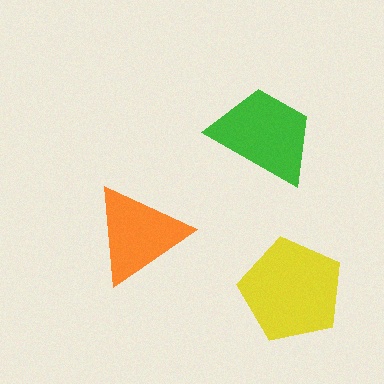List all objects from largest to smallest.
The yellow pentagon, the green trapezoid, the orange triangle.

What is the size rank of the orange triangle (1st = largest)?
3rd.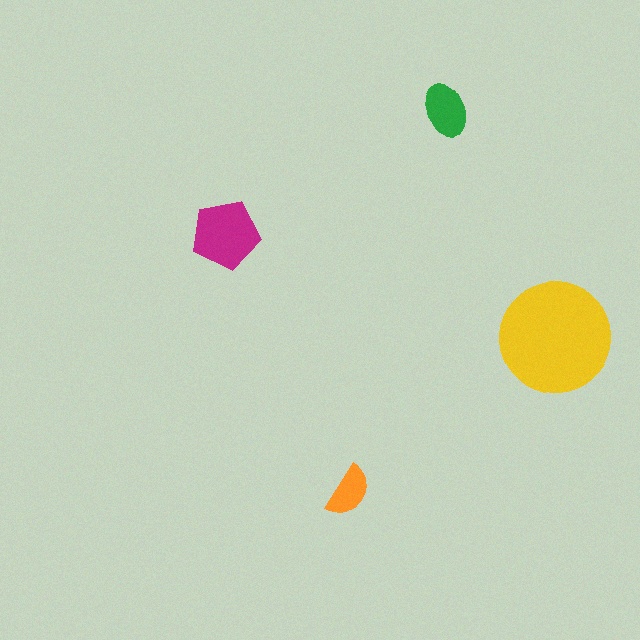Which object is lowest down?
The orange semicircle is bottommost.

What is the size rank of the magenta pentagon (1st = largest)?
2nd.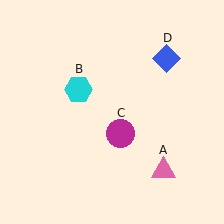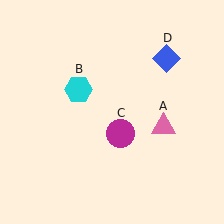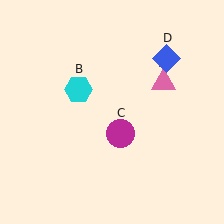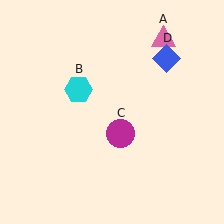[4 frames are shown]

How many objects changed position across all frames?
1 object changed position: pink triangle (object A).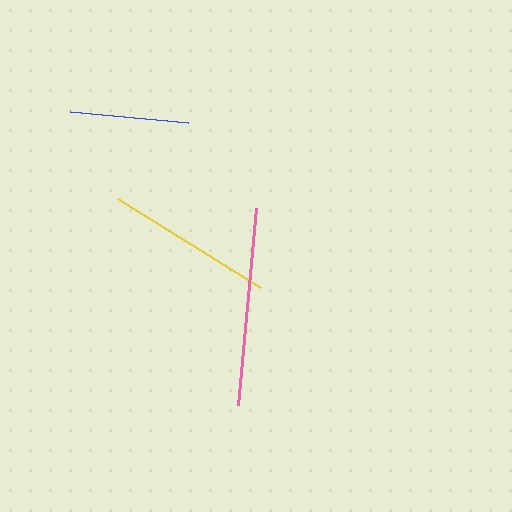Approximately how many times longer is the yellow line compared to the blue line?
The yellow line is approximately 1.4 times the length of the blue line.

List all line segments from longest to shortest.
From longest to shortest: pink, yellow, blue.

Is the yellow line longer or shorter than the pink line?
The pink line is longer than the yellow line.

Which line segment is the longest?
The pink line is the longest at approximately 198 pixels.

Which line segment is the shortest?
The blue line is the shortest at approximately 119 pixels.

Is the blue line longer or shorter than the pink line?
The pink line is longer than the blue line.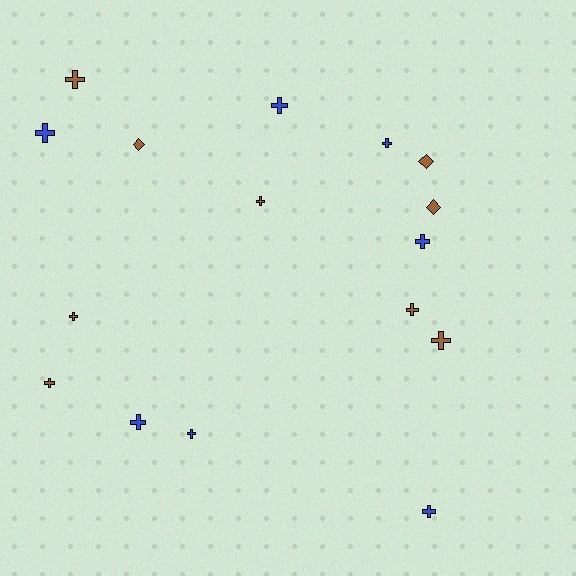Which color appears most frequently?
Brown, with 9 objects.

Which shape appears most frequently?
Cross, with 13 objects.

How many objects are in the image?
There are 16 objects.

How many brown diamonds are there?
There are 3 brown diamonds.